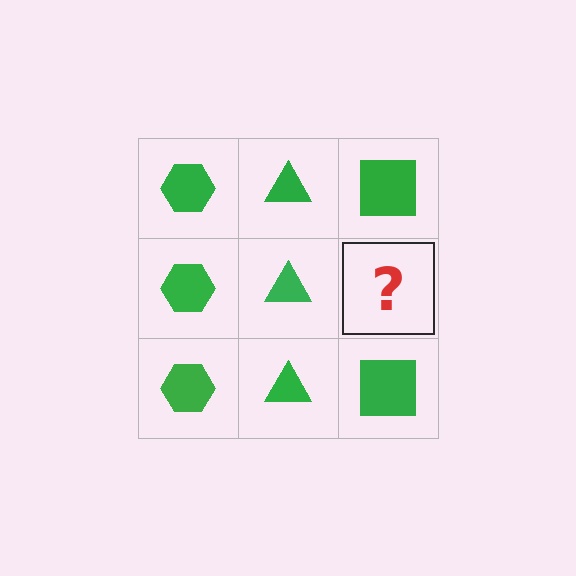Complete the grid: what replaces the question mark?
The question mark should be replaced with a green square.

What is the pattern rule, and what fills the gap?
The rule is that each column has a consistent shape. The gap should be filled with a green square.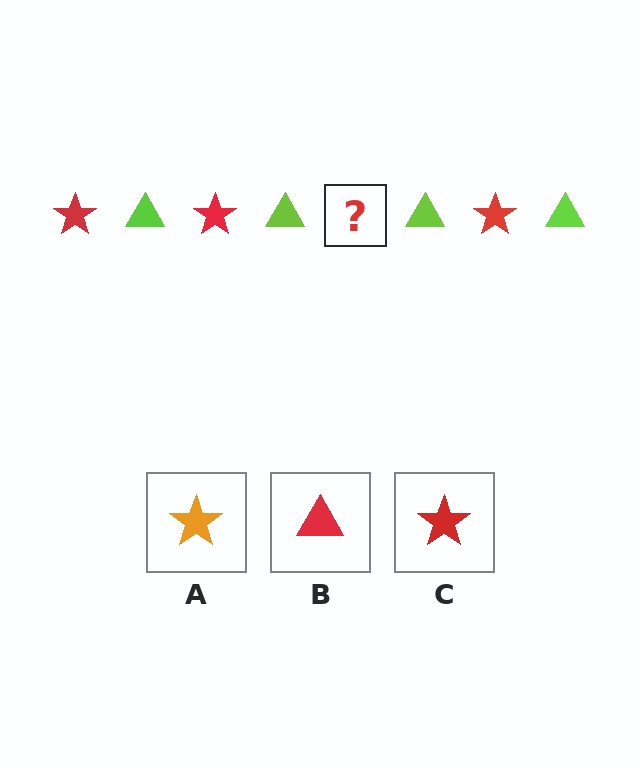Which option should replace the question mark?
Option C.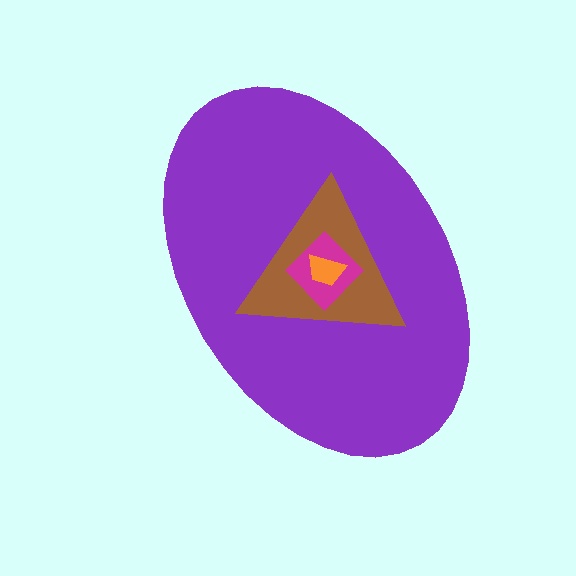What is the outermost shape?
The purple ellipse.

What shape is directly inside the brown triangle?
The magenta diamond.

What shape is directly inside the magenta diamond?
The orange trapezoid.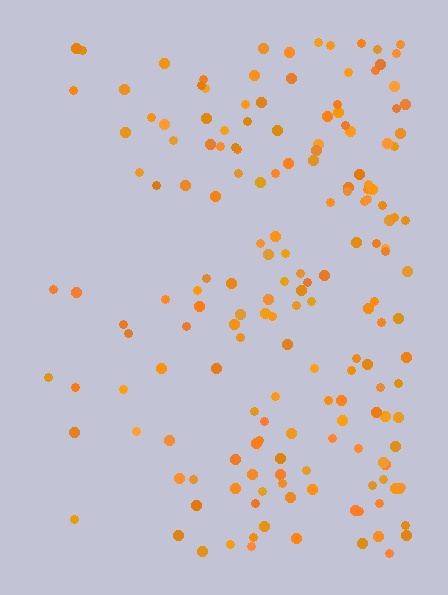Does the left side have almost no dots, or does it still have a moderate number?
Still a moderate number, just noticeably fewer than the right.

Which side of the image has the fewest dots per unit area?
The left.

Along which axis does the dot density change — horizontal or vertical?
Horizontal.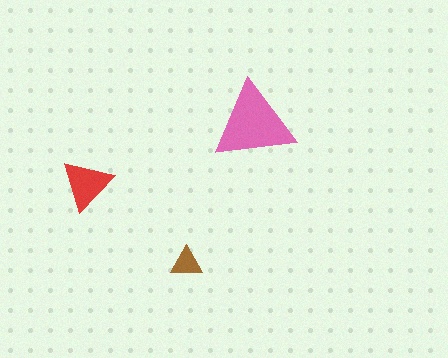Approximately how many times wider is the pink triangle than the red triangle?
About 1.5 times wider.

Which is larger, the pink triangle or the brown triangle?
The pink one.